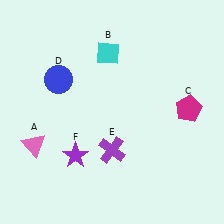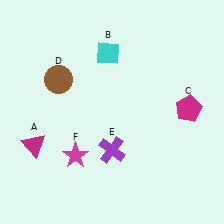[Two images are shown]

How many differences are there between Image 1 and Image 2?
There are 3 differences between the two images.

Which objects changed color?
A changed from pink to magenta. D changed from blue to brown. F changed from purple to magenta.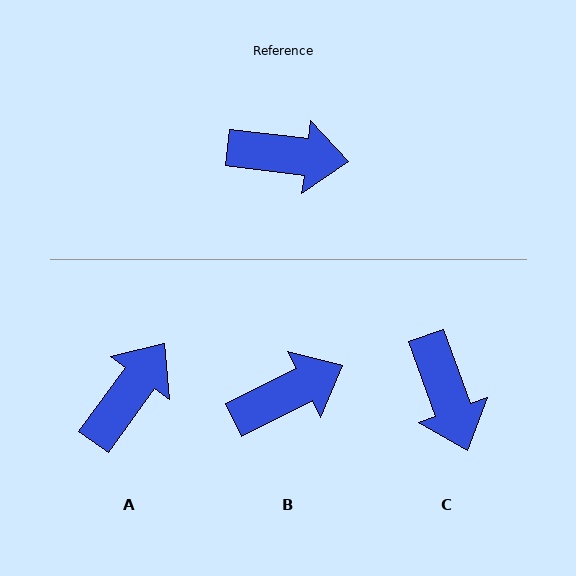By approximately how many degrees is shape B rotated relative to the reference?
Approximately 34 degrees counter-clockwise.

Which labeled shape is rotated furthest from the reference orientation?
C, about 64 degrees away.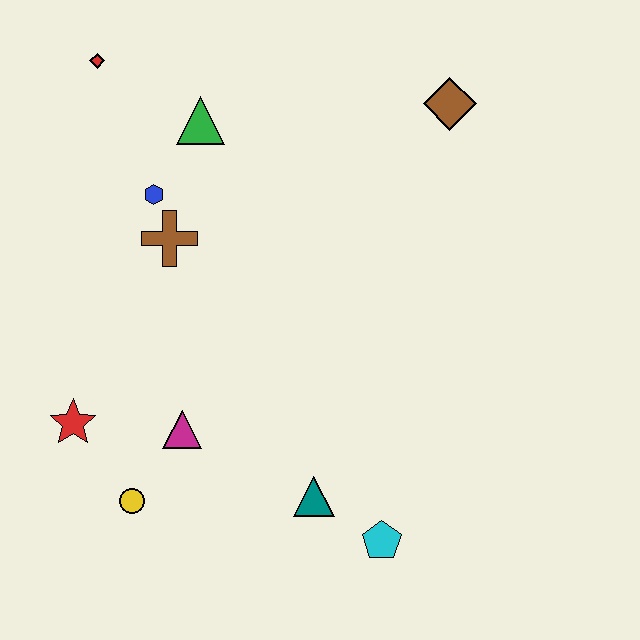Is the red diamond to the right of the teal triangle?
No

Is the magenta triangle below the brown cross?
Yes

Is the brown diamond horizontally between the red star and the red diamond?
No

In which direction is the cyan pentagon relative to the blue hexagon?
The cyan pentagon is below the blue hexagon.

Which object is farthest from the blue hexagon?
The cyan pentagon is farthest from the blue hexagon.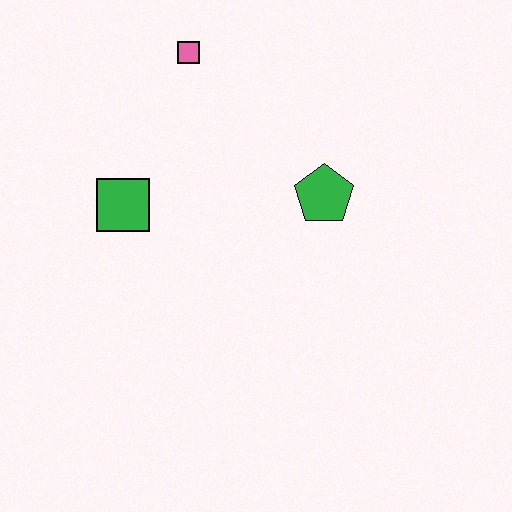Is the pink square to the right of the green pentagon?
No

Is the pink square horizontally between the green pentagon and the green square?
Yes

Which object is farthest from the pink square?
The green pentagon is farthest from the pink square.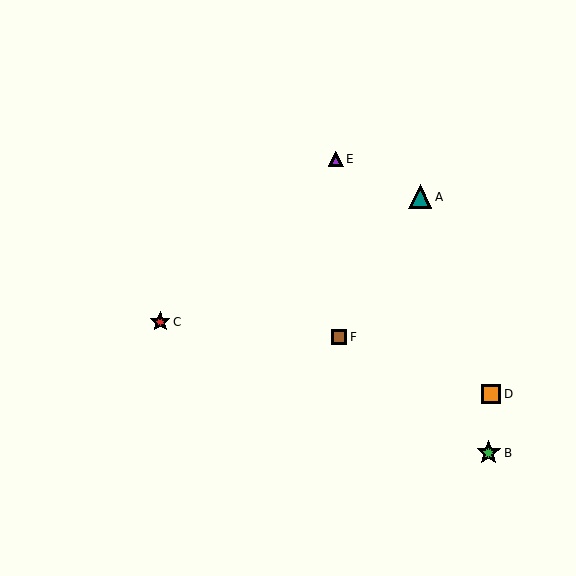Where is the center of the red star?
The center of the red star is at (160, 322).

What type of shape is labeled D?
Shape D is an orange square.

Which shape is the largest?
The green star (labeled B) is the largest.